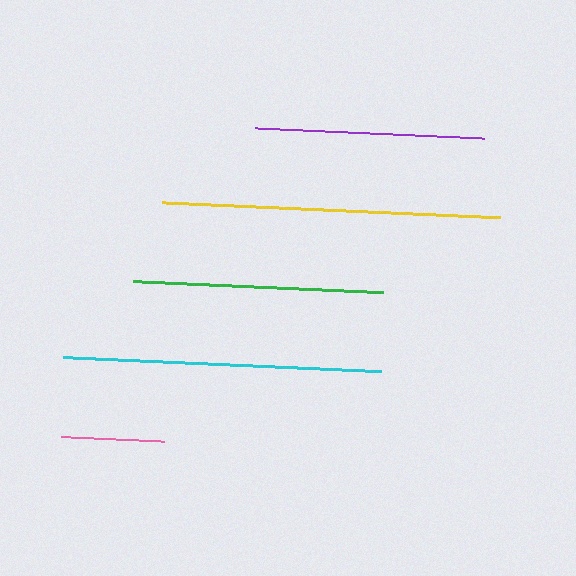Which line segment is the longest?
The yellow line is the longest at approximately 339 pixels.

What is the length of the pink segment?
The pink segment is approximately 104 pixels long.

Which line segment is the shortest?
The pink line is the shortest at approximately 104 pixels.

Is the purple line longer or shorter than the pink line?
The purple line is longer than the pink line.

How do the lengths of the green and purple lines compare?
The green and purple lines are approximately the same length.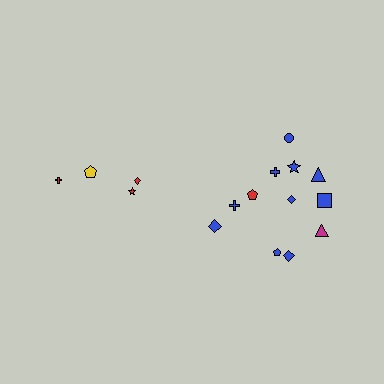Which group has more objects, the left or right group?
The right group.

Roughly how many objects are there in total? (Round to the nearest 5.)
Roughly 15 objects in total.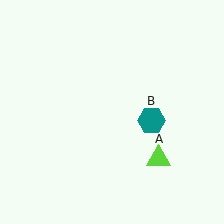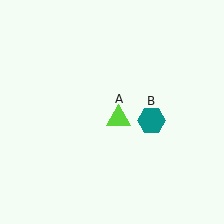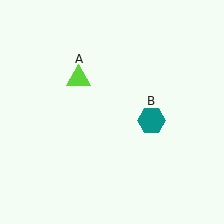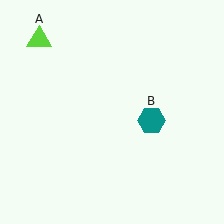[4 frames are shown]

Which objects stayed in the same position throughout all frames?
Teal hexagon (object B) remained stationary.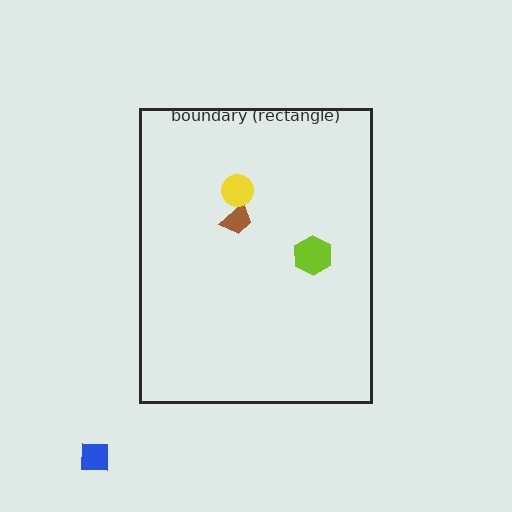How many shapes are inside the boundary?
3 inside, 1 outside.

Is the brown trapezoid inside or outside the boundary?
Inside.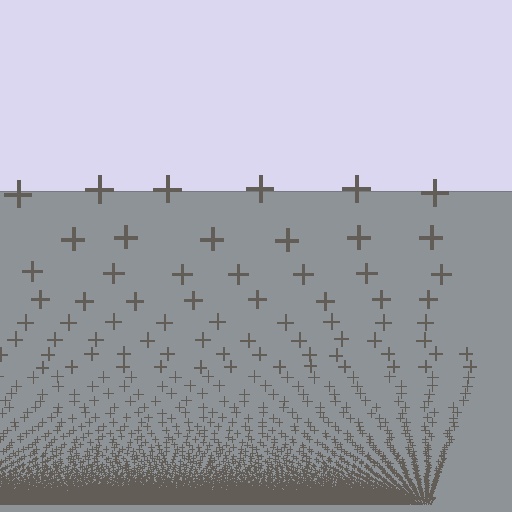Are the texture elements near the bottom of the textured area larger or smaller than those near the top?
Smaller. The gradient is inverted — elements near the bottom are smaller and denser.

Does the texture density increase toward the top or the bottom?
Density increases toward the bottom.